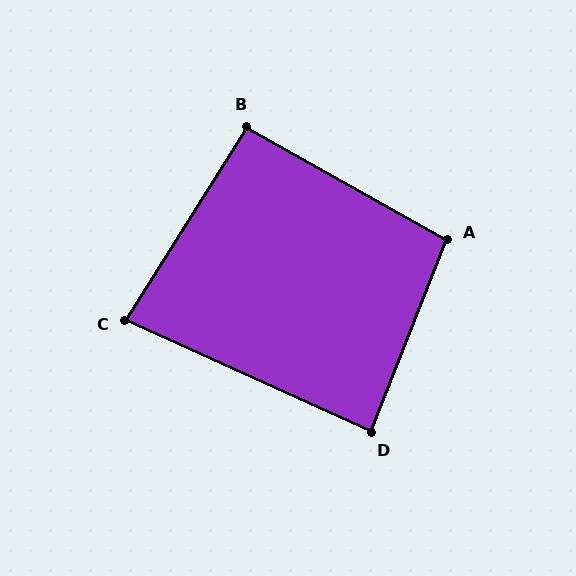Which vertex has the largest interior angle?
A, at approximately 98 degrees.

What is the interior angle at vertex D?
Approximately 87 degrees (approximately right).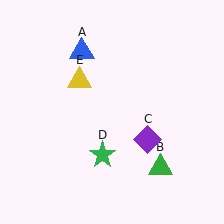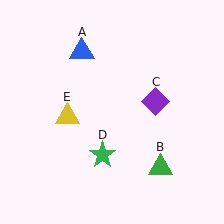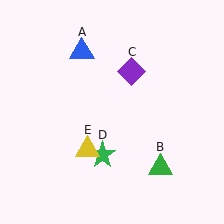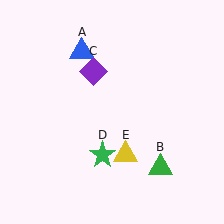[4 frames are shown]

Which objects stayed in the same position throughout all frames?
Blue triangle (object A) and green triangle (object B) and green star (object D) remained stationary.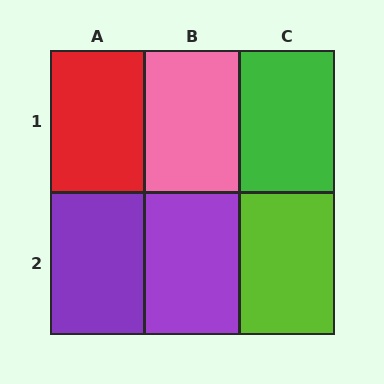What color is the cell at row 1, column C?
Green.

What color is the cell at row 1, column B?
Pink.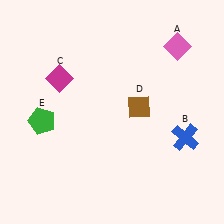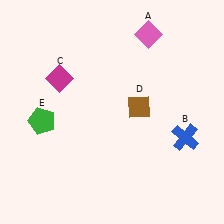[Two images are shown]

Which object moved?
The pink diamond (A) moved left.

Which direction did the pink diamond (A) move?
The pink diamond (A) moved left.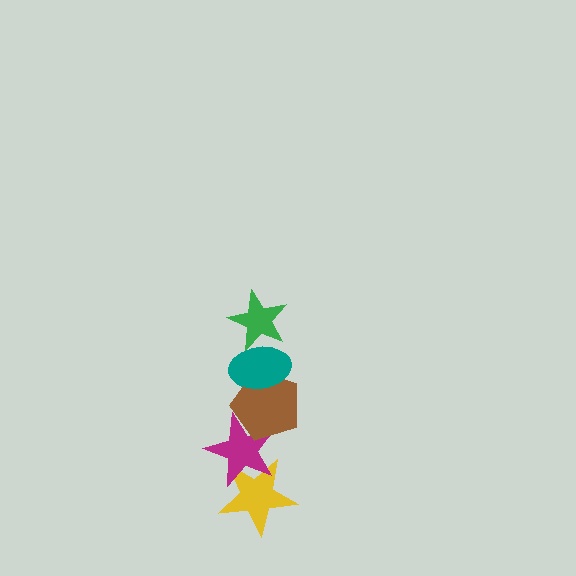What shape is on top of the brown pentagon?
The teal ellipse is on top of the brown pentagon.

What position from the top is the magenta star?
The magenta star is 4th from the top.